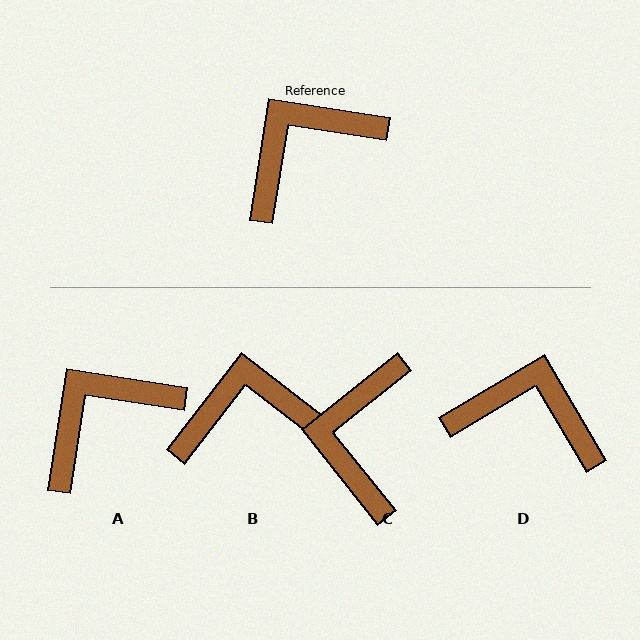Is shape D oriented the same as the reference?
No, it is off by about 51 degrees.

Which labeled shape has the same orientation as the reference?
A.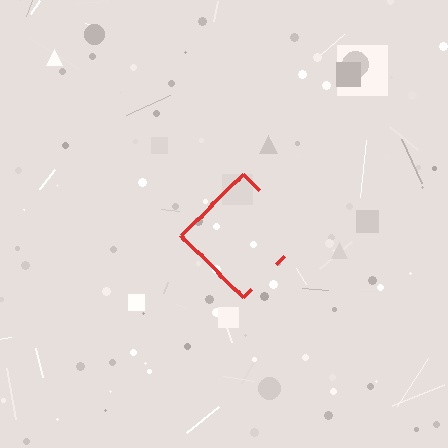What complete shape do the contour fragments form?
The contour fragments form a diamond.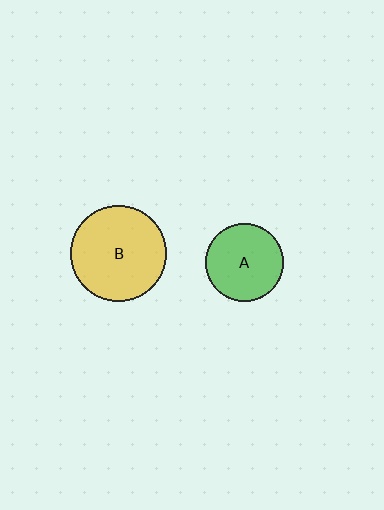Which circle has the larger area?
Circle B (yellow).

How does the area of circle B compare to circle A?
Approximately 1.5 times.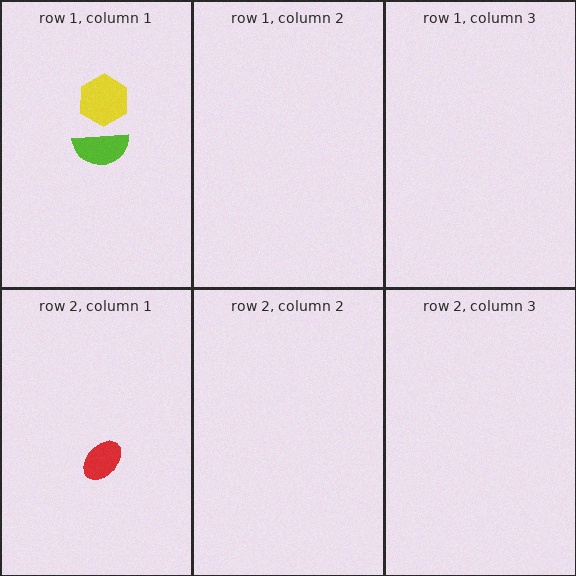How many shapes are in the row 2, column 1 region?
1.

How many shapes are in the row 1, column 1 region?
2.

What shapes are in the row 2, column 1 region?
The red ellipse.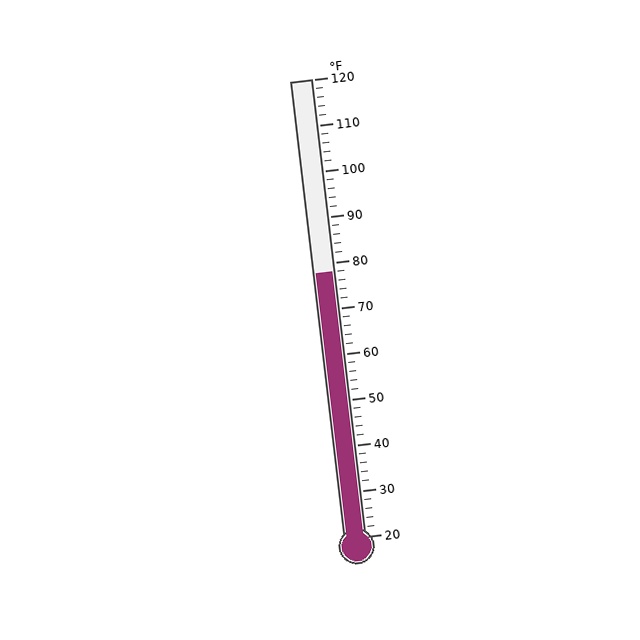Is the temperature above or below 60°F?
The temperature is above 60°F.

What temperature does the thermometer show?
The thermometer shows approximately 78°F.